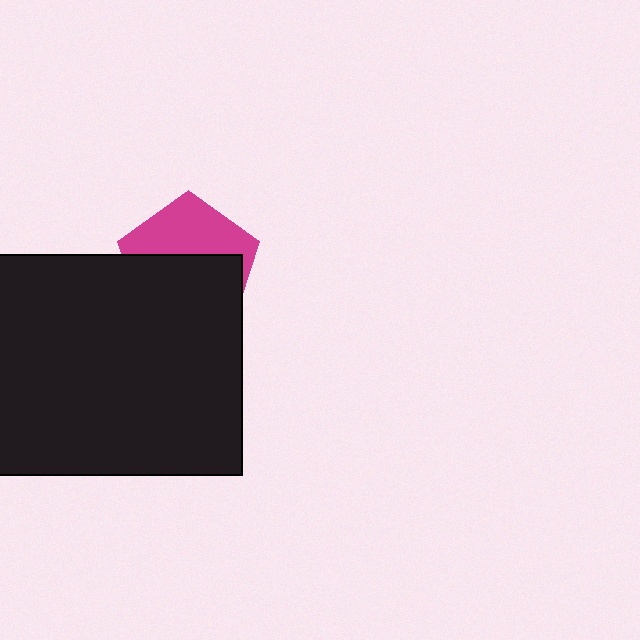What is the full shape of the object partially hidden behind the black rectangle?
The partially hidden object is a magenta pentagon.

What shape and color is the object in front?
The object in front is a black rectangle.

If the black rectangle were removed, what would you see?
You would see the complete magenta pentagon.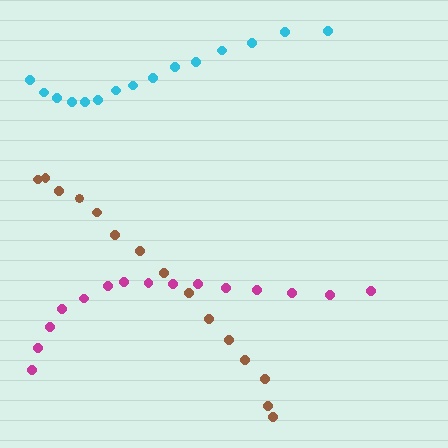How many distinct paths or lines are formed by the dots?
There are 3 distinct paths.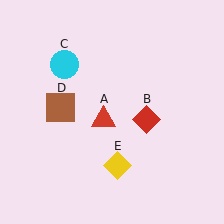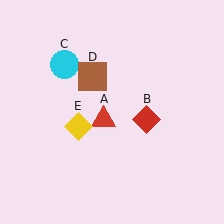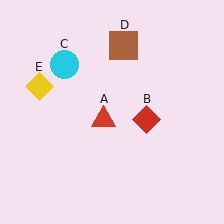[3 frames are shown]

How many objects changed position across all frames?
2 objects changed position: brown square (object D), yellow diamond (object E).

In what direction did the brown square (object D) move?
The brown square (object D) moved up and to the right.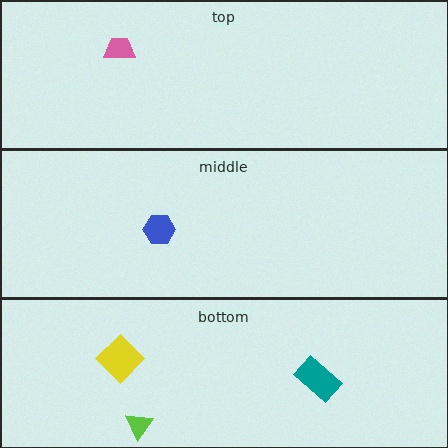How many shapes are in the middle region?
1.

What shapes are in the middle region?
The blue hexagon.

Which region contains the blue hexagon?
The middle region.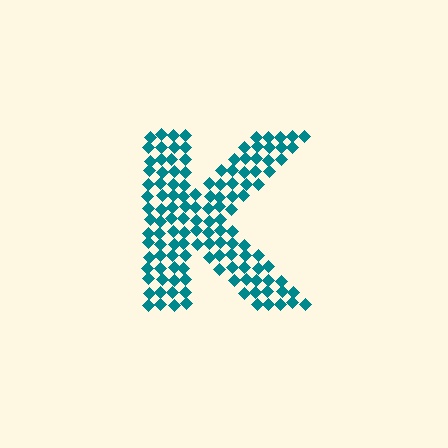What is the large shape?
The large shape is the letter K.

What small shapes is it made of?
It is made of small diamonds.